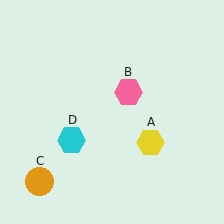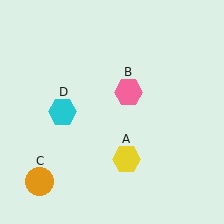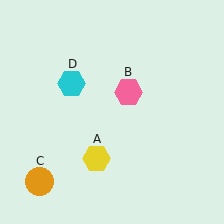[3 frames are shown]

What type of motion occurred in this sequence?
The yellow hexagon (object A), cyan hexagon (object D) rotated clockwise around the center of the scene.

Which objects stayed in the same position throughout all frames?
Pink hexagon (object B) and orange circle (object C) remained stationary.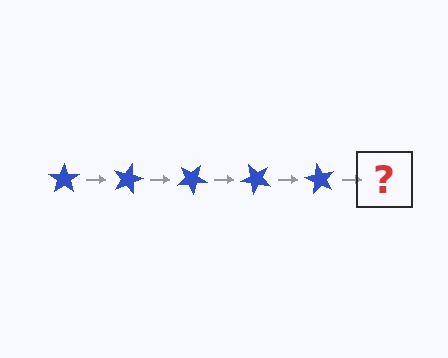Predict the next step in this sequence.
The next step is a blue star rotated 75 degrees.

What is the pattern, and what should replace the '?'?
The pattern is that the star rotates 15 degrees each step. The '?' should be a blue star rotated 75 degrees.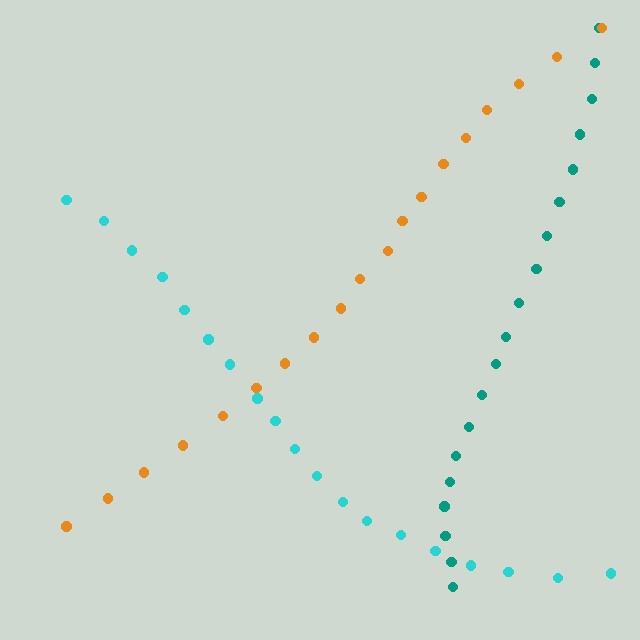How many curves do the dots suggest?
There are 3 distinct paths.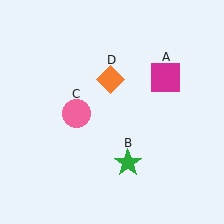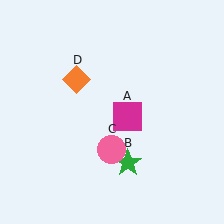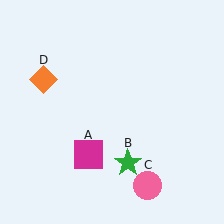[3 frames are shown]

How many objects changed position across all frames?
3 objects changed position: magenta square (object A), pink circle (object C), orange diamond (object D).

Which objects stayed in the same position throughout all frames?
Green star (object B) remained stationary.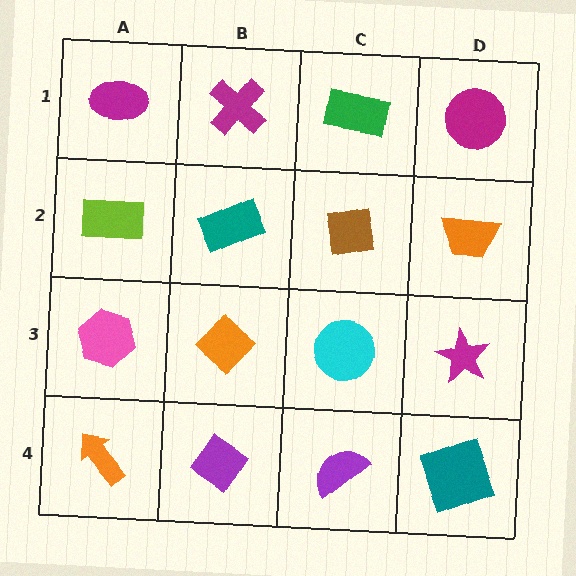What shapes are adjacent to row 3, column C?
A brown square (row 2, column C), a purple semicircle (row 4, column C), an orange diamond (row 3, column B), a magenta star (row 3, column D).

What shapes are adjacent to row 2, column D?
A magenta circle (row 1, column D), a magenta star (row 3, column D), a brown square (row 2, column C).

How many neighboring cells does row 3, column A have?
3.